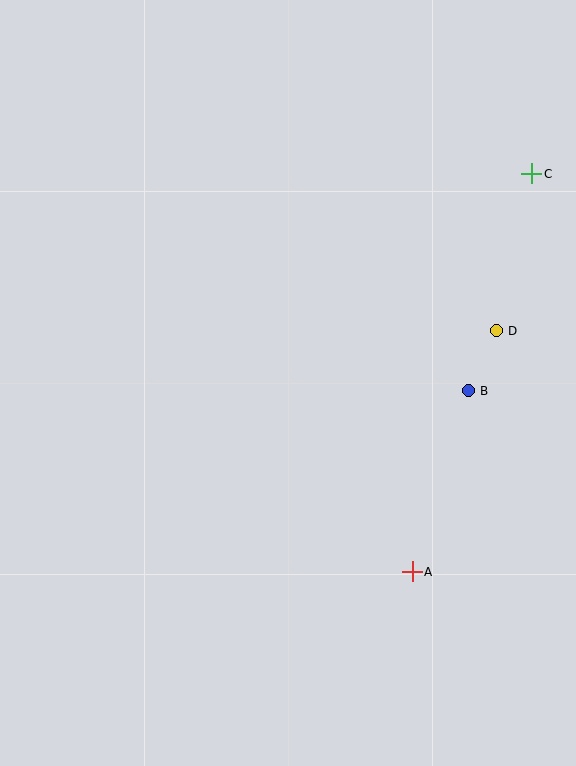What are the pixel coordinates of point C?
Point C is at (532, 174).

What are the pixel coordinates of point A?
Point A is at (412, 572).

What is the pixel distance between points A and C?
The distance between A and C is 416 pixels.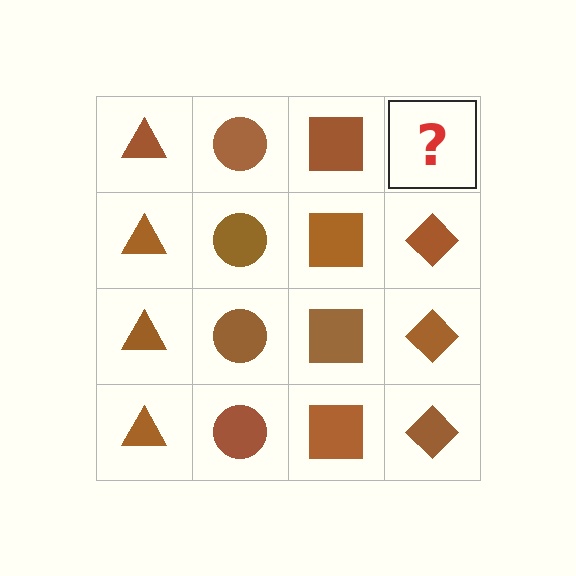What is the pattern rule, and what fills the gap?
The rule is that each column has a consistent shape. The gap should be filled with a brown diamond.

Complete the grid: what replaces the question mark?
The question mark should be replaced with a brown diamond.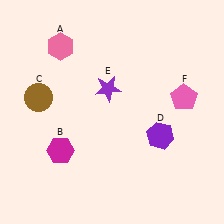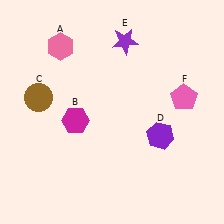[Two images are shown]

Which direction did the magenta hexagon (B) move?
The magenta hexagon (B) moved up.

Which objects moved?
The objects that moved are: the magenta hexagon (B), the purple star (E).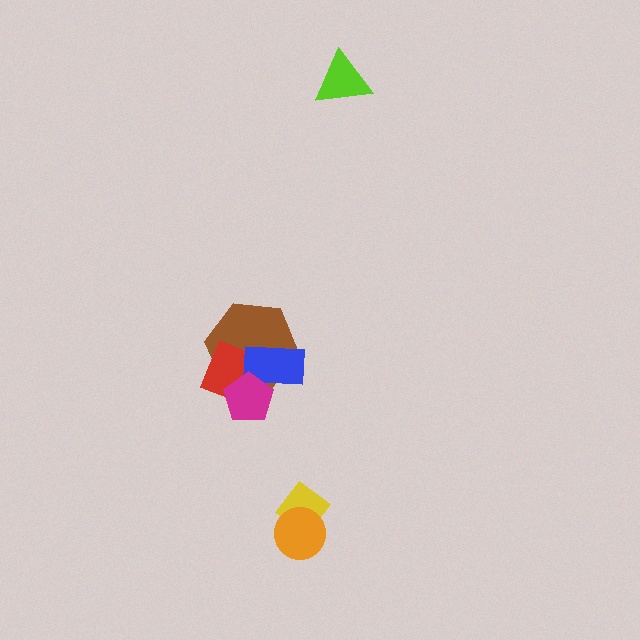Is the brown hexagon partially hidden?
Yes, it is partially covered by another shape.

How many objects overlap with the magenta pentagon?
3 objects overlap with the magenta pentagon.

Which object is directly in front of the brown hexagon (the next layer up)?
The red diamond is directly in front of the brown hexagon.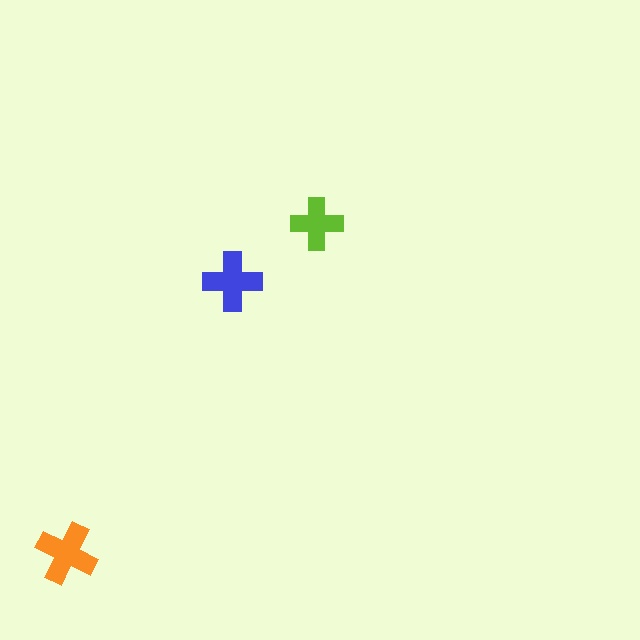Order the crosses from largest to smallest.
the orange one, the blue one, the lime one.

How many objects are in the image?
There are 3 objects in the image.